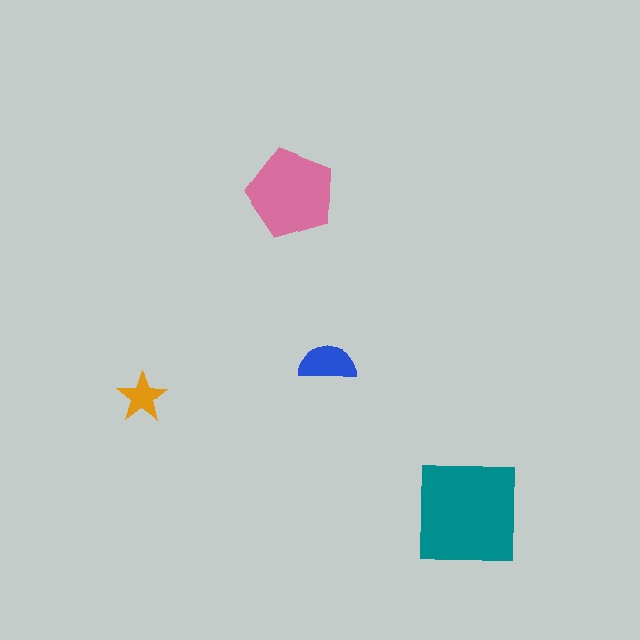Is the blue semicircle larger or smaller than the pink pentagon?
Smaller.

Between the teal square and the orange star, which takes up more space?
The teal square.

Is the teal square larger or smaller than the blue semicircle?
Larger.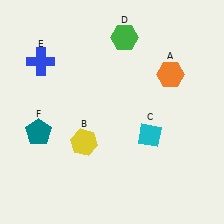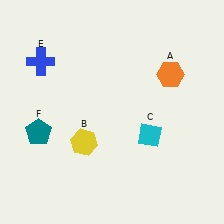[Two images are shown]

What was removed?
The green hexagon (D) was removed in Image 2.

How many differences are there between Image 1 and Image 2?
There is 1 difference between the two images.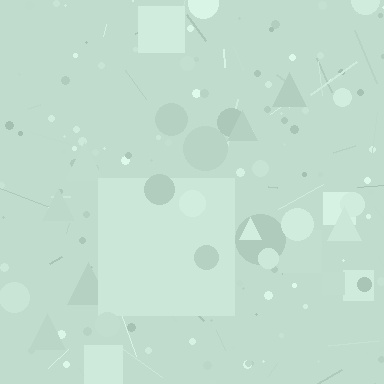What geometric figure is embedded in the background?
A square is embedded in the background.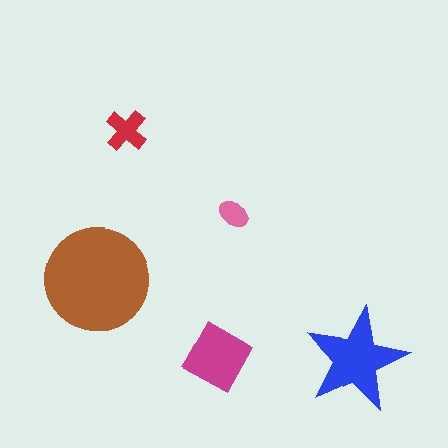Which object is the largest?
The brown circle.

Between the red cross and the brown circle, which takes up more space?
The brown circle.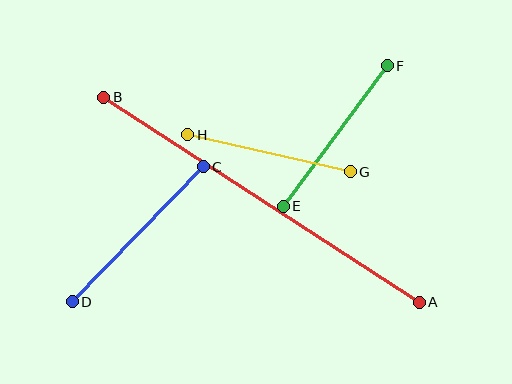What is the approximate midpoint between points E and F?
The midpoint is at approximately (335, 136) pixels.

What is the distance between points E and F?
The distance is approximately 175 pixels.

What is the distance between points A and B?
The distance is approximately 376 pixels.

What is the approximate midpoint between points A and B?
The midpoint is at approximately (262, 200) pixels.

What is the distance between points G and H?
The distance is approximately 167 pixels.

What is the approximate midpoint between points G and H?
The midpoint is at approximately (269, 153) pixels.